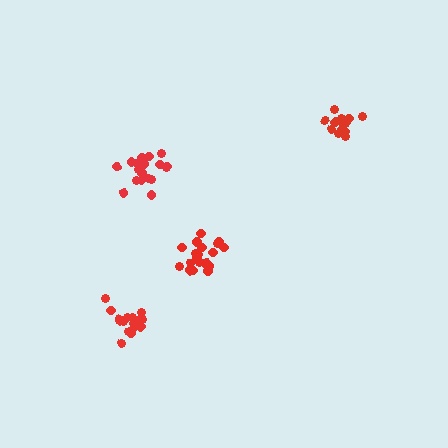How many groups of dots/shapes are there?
There are 4 groups.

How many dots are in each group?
Group 1: 16 dots, Group 2: 21 dots, Group 3: 17 dots, Group 4: 19 dots (73 total).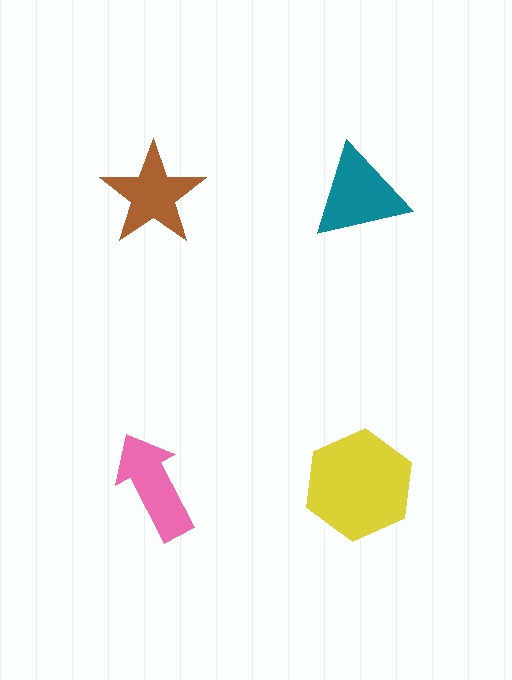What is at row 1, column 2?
A teal triangle.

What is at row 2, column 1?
A pink arrow.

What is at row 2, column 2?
A yellow hexagon.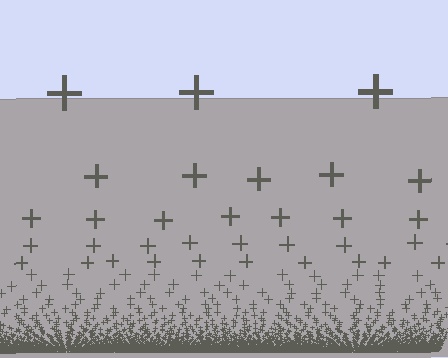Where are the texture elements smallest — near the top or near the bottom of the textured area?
Near the bottom.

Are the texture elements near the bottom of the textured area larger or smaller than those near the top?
Smaller. The gradient is inverted — elements near the bottom are smaller and denser.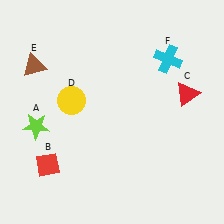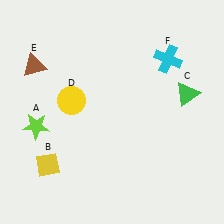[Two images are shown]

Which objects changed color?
B changed from red to yellow. C changed from red to green.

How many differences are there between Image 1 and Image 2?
There are 2 differences between the two images.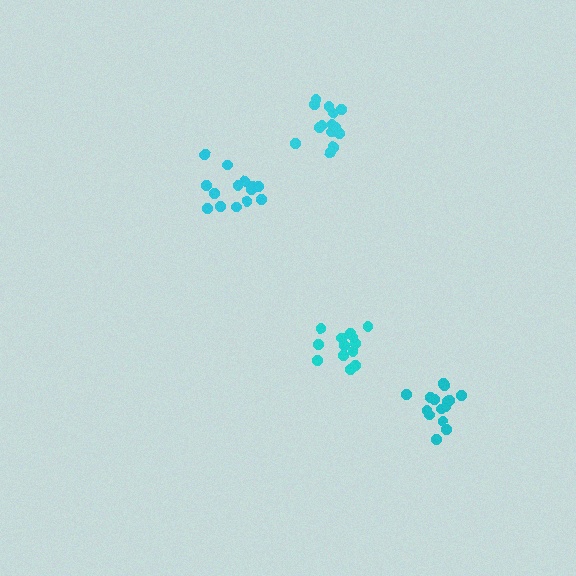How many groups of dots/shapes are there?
There are 4 groups.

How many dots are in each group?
Group 1: 14 dots, Group 2: 14 dots, Group 3: 14 dots, Group 4: 15 dots (57 total).